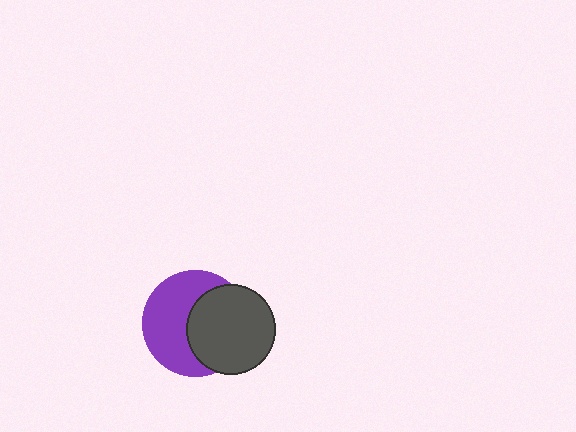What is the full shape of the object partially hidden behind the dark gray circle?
The partially hidden object is a purple circle.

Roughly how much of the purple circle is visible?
About half of it is visible (roughly 54%).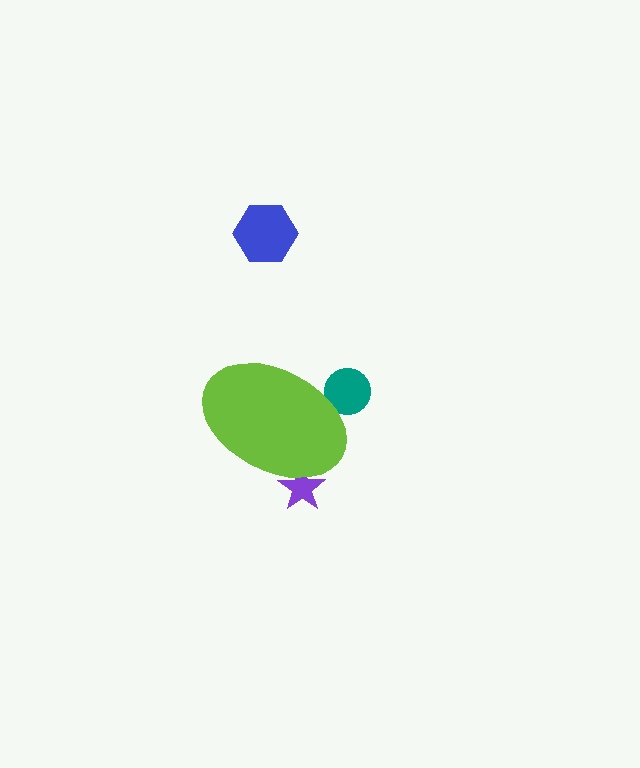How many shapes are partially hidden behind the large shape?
2 shapes are partially hidden.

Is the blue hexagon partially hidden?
No, the blue hexagon is fully visible.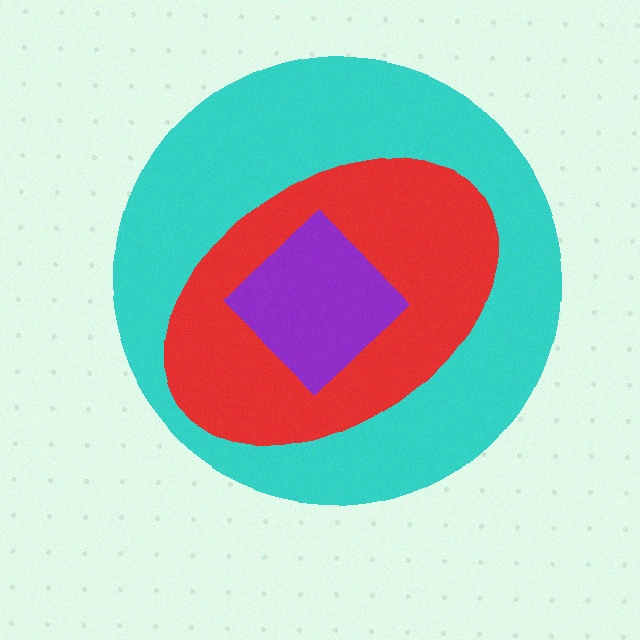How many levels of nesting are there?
3.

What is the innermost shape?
The purple diamond.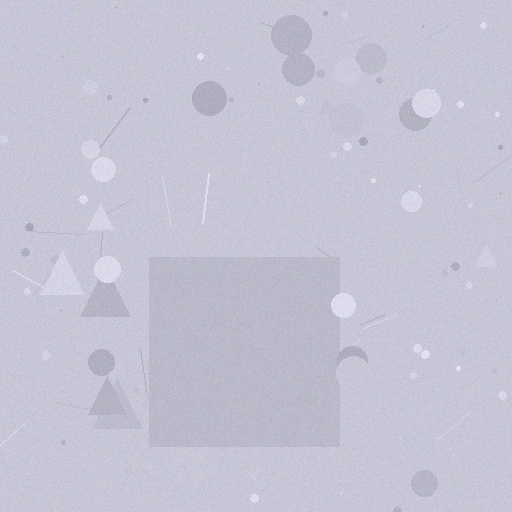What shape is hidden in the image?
A square is hidden in the image.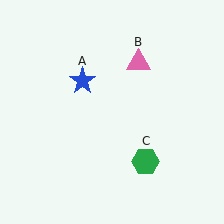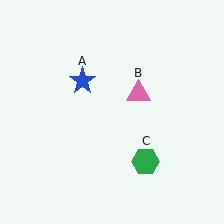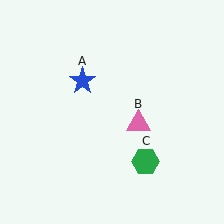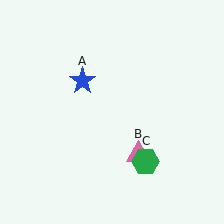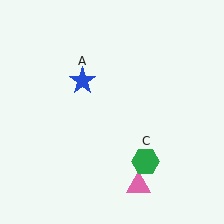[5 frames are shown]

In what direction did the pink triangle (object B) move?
The pink triangle (object B) moved down.